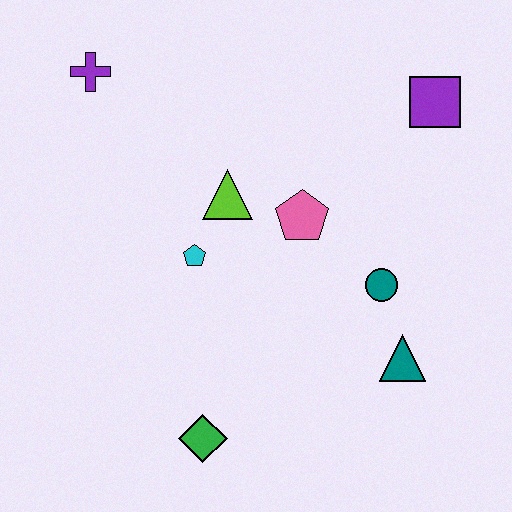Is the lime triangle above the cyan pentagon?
Yes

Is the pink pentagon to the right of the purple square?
No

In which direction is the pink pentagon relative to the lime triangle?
The pink pentagon is to the right of the lime triangle.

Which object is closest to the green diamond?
The cyan pentagon is closest to the green diamond.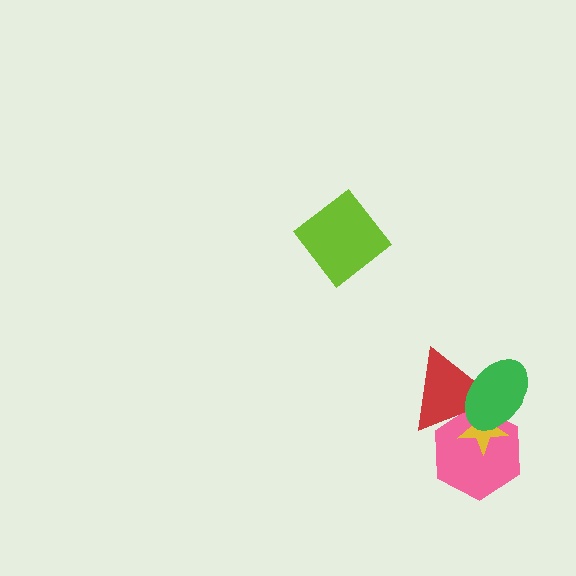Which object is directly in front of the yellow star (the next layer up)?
The red triangle is directly in front of the yellow star.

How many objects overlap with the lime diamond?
0 objects overlap with the lime diamond.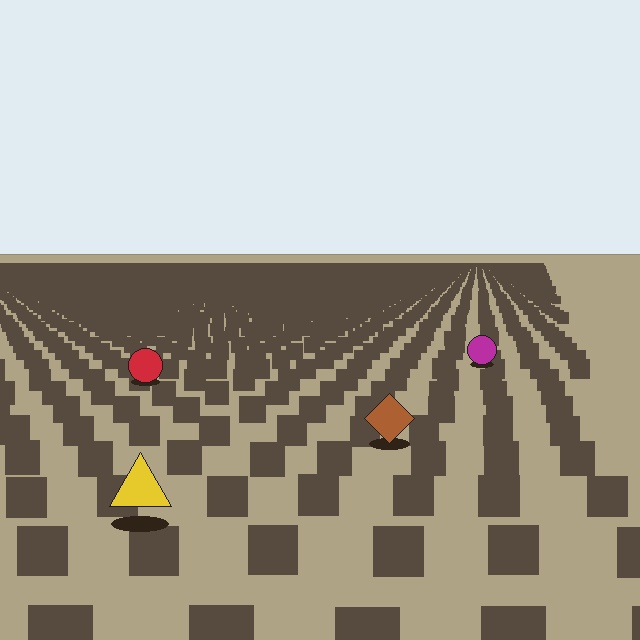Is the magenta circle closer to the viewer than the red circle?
No. The red circle is closer — you can tell from the texture gradient: the ground texture is coarser near it.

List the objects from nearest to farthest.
From nearest to farthest: the yellow triangle, the brown diamond, the red circle, the magenta circle.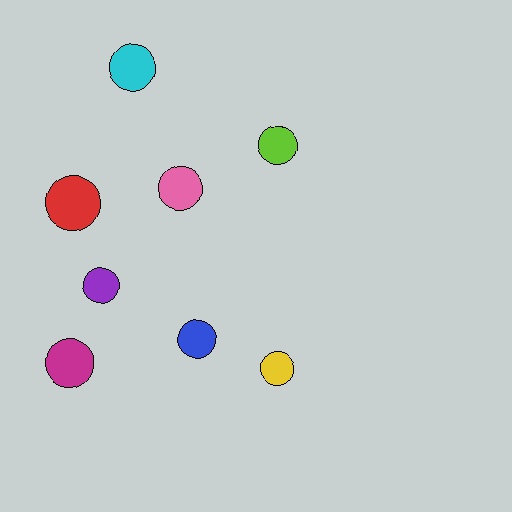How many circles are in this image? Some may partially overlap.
There are 8 circles.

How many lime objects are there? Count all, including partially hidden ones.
There is 1 lime object.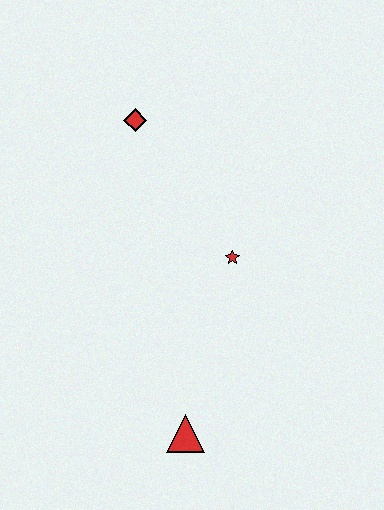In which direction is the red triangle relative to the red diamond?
The red triangle is below the red diamond.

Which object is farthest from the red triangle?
The red diamond is farthest from the red triangle.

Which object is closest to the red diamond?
The red star is closest to the red diamond.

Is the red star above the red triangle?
Yes